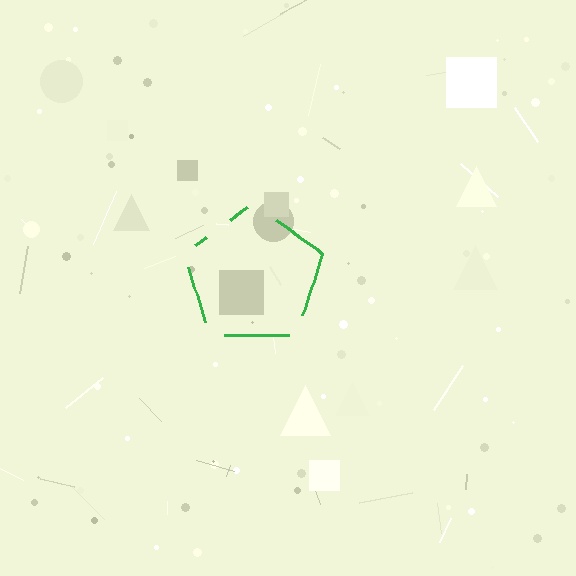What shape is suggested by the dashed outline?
The dashed outline suggests a pentagon.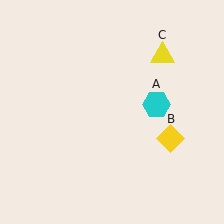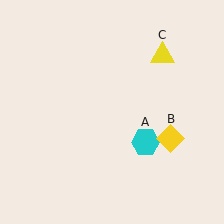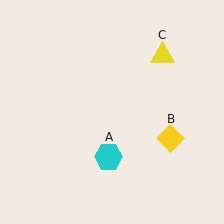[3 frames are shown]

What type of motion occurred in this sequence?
The cyan hexagon (object A) rotated clockwise around the center of the scene.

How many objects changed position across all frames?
1 object changed position: cyan hexagon (object A).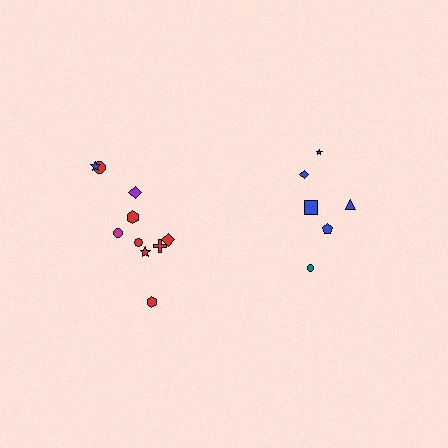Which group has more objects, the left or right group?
The left group.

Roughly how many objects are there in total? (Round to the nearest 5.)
Roughly 15 objects in total.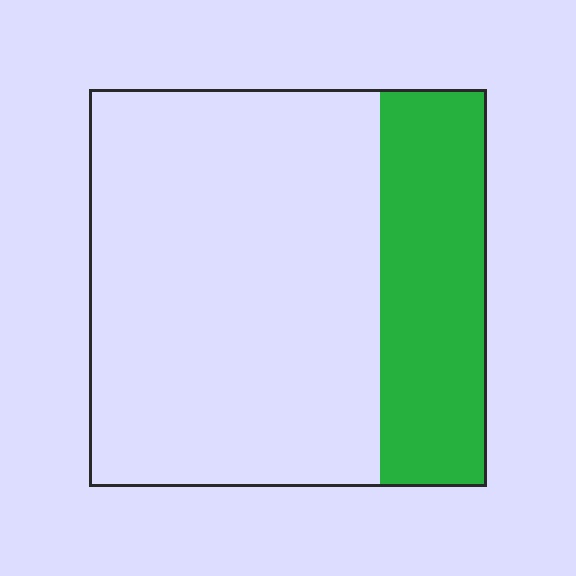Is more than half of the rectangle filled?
No.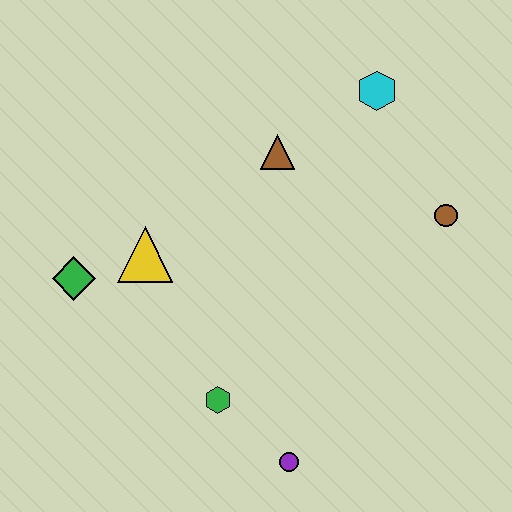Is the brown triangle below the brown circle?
No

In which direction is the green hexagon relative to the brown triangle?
The green hexagon is below the brown triangle.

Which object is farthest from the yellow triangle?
The brown circle is farthest from the yellow triangle.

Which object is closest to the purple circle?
The green hexagon is closest to the purple circle.